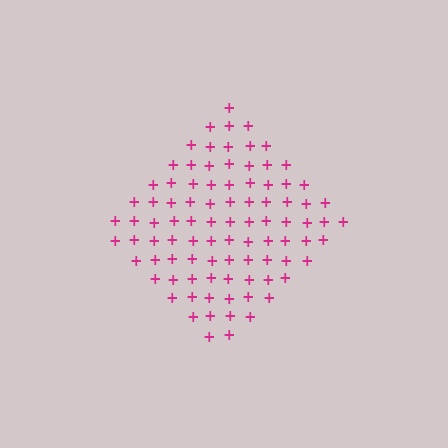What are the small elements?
The small elements are plus signs.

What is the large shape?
The large shape is a diamond.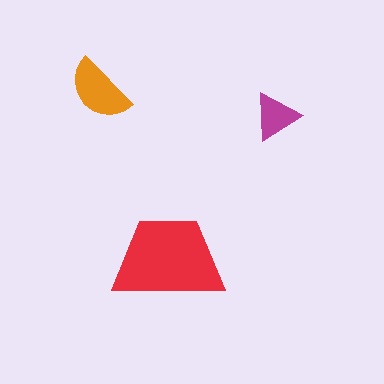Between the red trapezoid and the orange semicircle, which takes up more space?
The red trapezoid.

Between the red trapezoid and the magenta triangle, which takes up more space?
The red trapezoid.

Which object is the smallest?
The magenta triangle.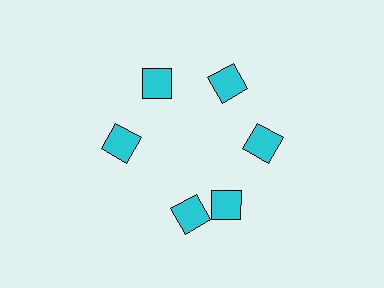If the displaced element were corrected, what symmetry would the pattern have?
It would have 6-fold rotational symmetry — the pattern would map onto itself every 60 degrees.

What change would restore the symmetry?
The symmetry would be restored by rotating it back into even spacing with its neighbors so that all 6 diamonds sit at equal angles and equal distance from the center.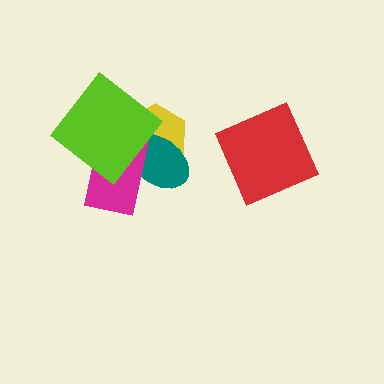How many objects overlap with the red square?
0 objects overlap with the red square.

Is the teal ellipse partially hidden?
Yes, it is partially covered by another shape.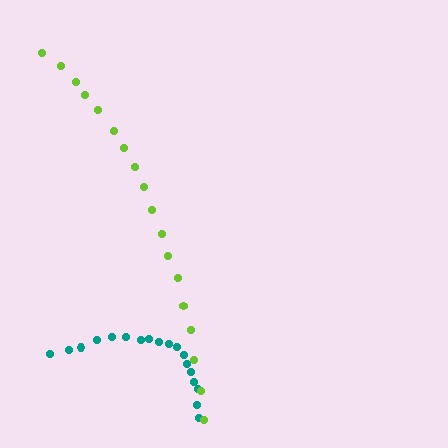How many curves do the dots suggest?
There are 2 distinct paths.